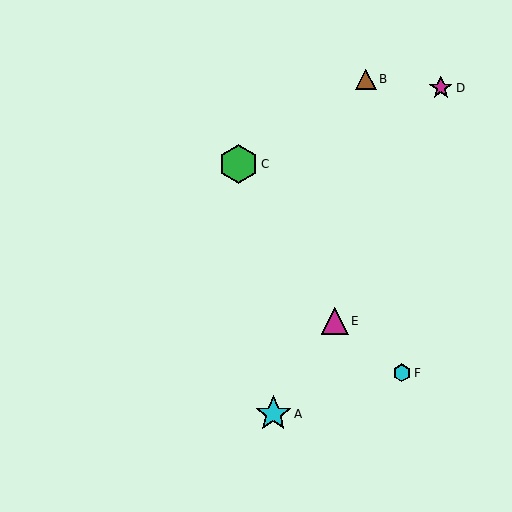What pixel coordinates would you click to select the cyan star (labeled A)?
Click at (273, 414) to select the cyan star A.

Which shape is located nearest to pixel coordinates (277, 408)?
The cyan star (labeled A) at (273, 414) is nearest to that location.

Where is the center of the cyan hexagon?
The center of the cyan hexagon is at (402, 373).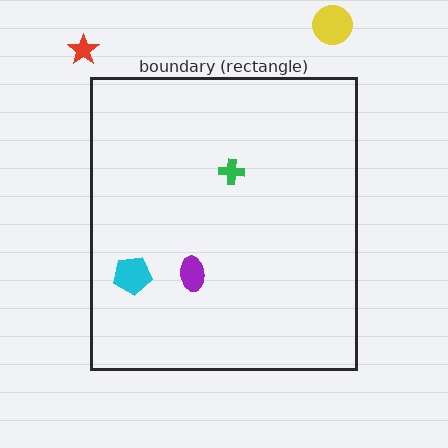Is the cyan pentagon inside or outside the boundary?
Inside.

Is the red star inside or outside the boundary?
Outside.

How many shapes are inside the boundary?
3 inside, 2 outside.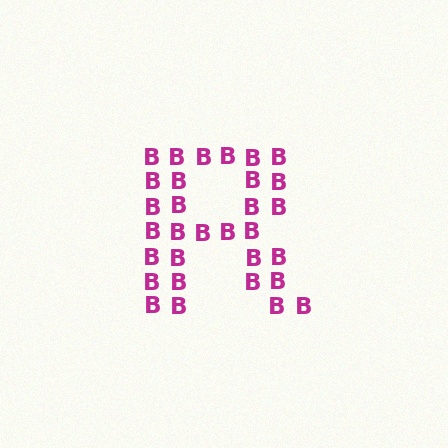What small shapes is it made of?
It is made of small letter B's.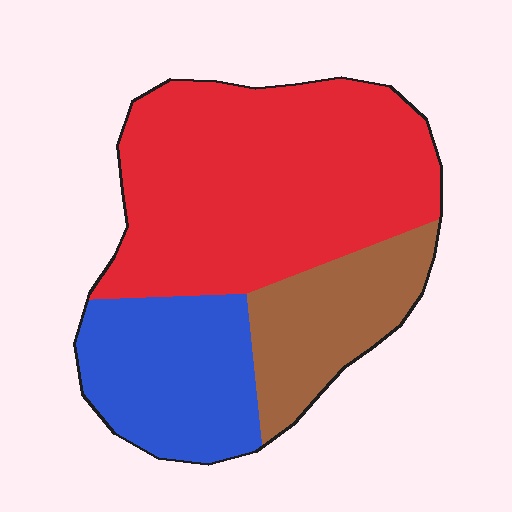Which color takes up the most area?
Red, at roughly 55%.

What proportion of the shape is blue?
Blue takes up less than a quarter of the shape.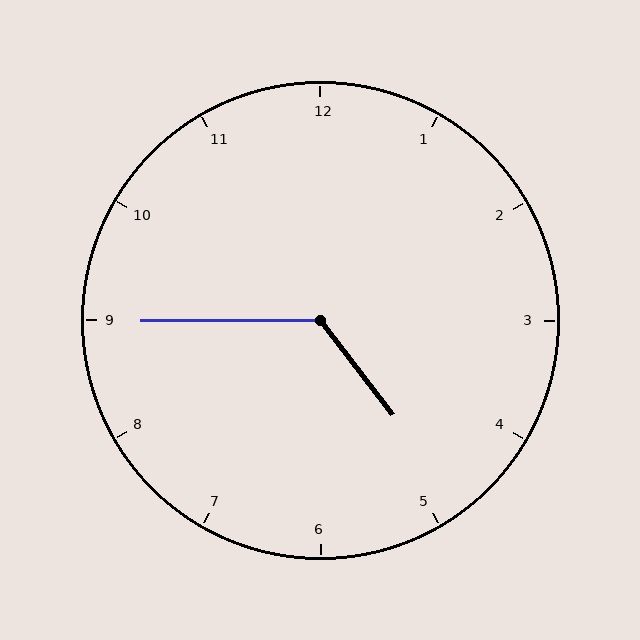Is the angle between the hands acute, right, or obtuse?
It is obtuse.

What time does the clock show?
4:45.